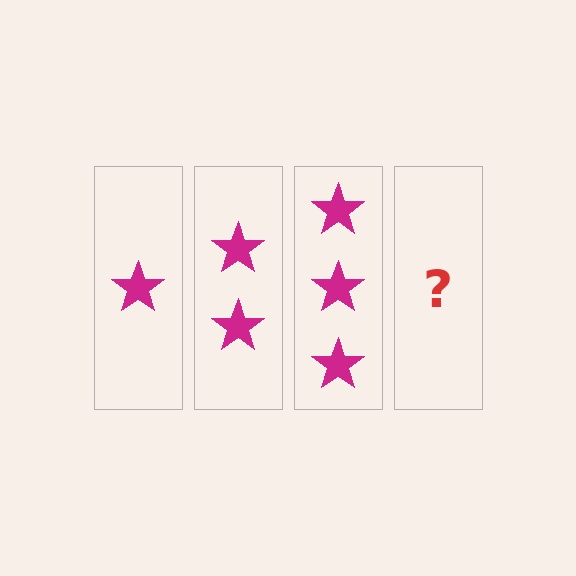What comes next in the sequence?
The next element should be 4 stars.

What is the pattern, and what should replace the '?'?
The pattern is that each step adds one more star. The '?' should be 4 stars.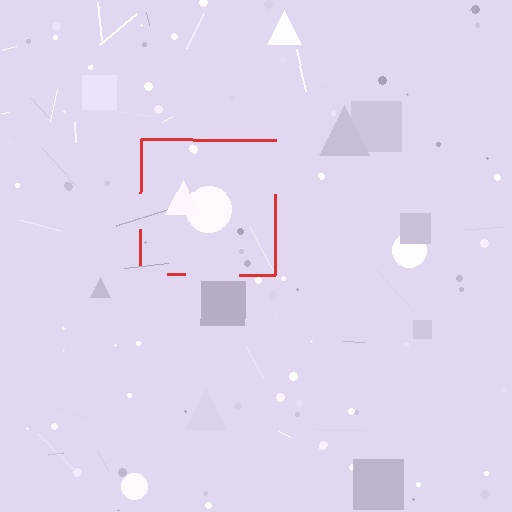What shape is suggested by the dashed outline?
The dashed outline suggests a square.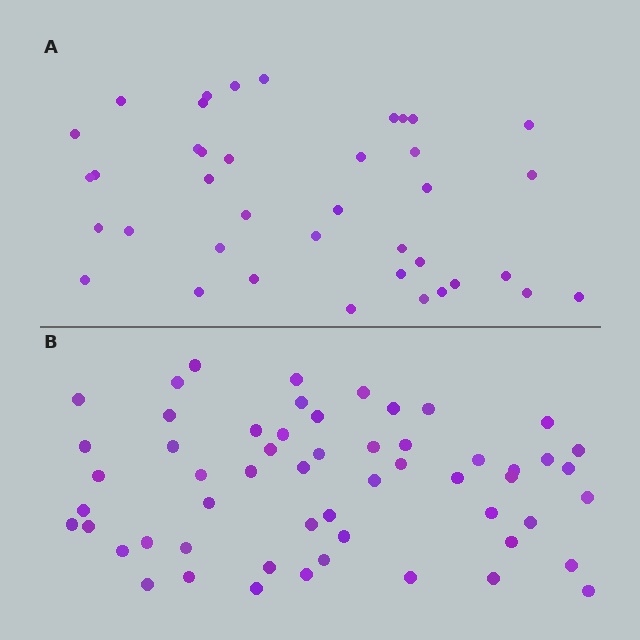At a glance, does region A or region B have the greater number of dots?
Region B (the bottom region) has more dots.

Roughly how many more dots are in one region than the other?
Region B has approximately 15 more dots than region A.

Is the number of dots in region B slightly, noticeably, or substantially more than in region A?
Region B has noticeably more, but not dramatically so. The ratio is roughly 1.4 to 1.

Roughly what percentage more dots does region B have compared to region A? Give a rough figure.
About 45% more.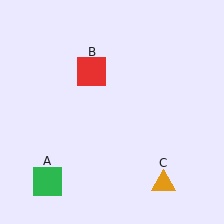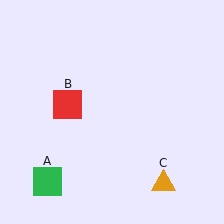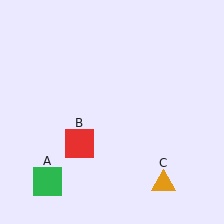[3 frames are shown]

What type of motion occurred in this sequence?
The red square (object B) rotated counterclockwise around the center of the scene.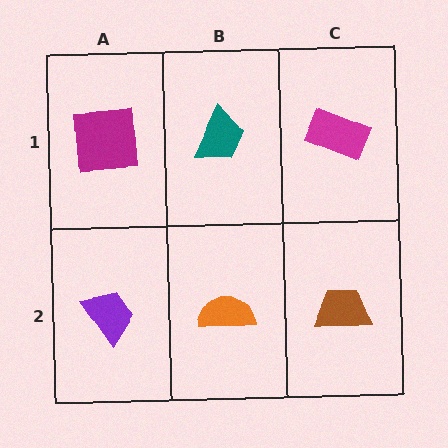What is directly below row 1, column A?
A purple trapezoid.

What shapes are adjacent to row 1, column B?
An orange semicircle (row 2, column B), a magenta square (row 1, column A), a magenta rectangle (row 1, column C).